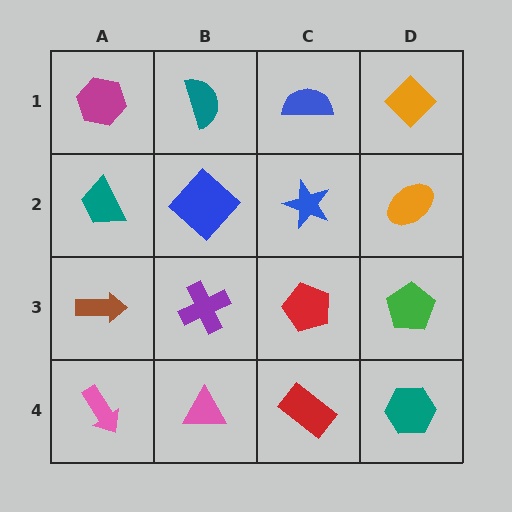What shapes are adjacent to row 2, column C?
A blue semicircle (row 1, column C), a red pentagon (row 3, column C), a blue diamond (row 2, column B), an orange ellipse (row 2, column D).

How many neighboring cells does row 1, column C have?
3.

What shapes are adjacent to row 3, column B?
A blue diamond (row 2, column B), a pink triangle (row 4, column B), a brown arrow (row 3, column A), a red pentagon (row 3, column C).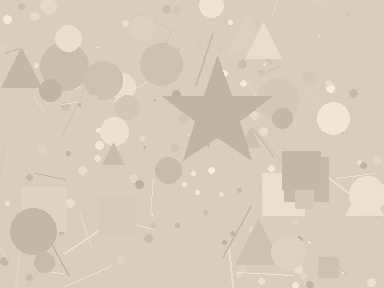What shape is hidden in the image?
A star is hidden in the image.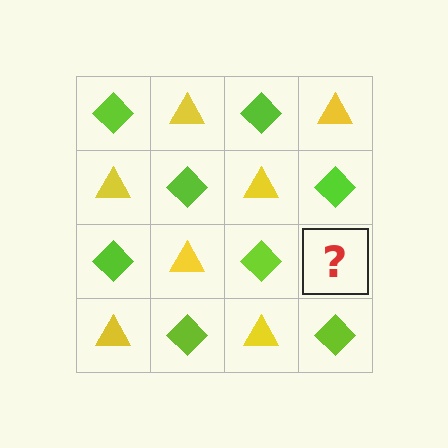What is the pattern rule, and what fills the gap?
The rule is that it alternates lime diamond and yellow triangle in a checkerboard pattern. The gap should be filled with a yellow triangle.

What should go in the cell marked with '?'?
The missing cell should contain a yellow triangle.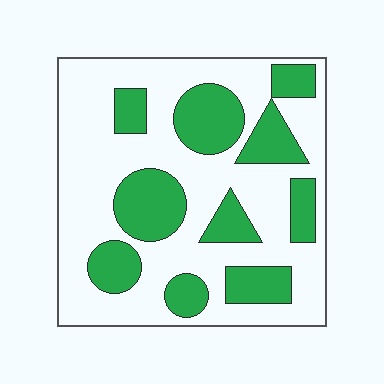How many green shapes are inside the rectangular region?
10.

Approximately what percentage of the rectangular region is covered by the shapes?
Approximately 35%.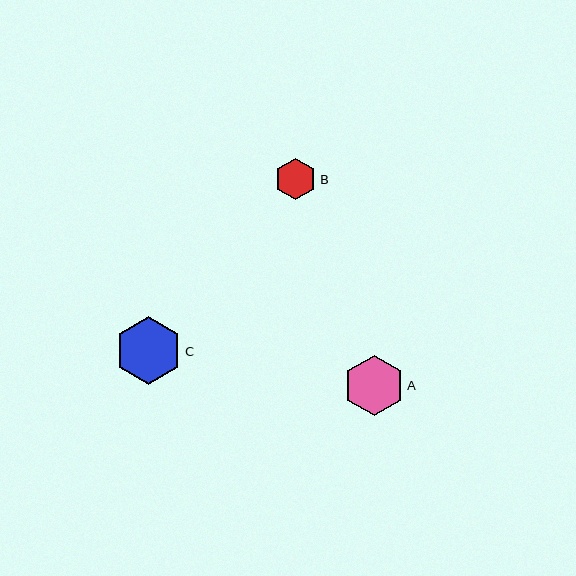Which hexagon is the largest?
Hexagon C is the largest with a size of approximately 68 pixels.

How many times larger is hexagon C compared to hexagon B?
Hexagon C is approximately 1.6 times the size of hexagon B.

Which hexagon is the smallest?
Hexagon B is the smallest with a size of approximately 42 pixels.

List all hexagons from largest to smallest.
From largest to smallest: C, A, B.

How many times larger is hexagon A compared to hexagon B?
Hexagon A is approximately 1.5 times the size of hexagon B.